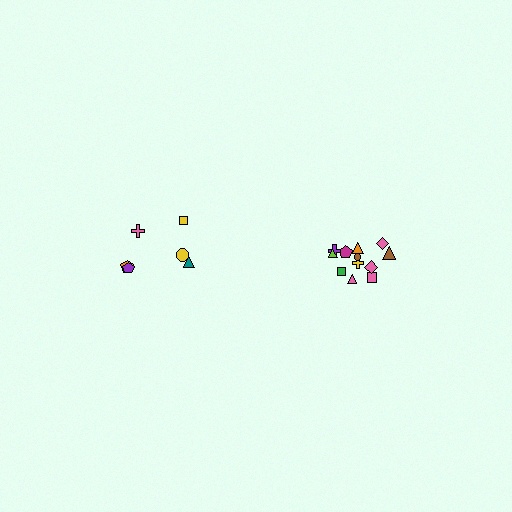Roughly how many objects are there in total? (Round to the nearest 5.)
Roughly 20 objects in total.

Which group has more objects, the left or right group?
The right group.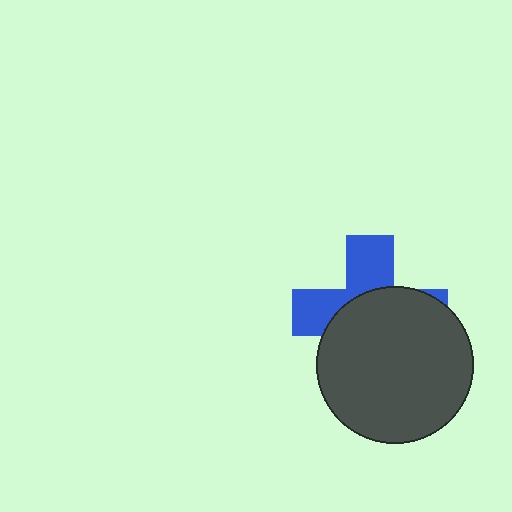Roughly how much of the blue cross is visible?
A small part of it is visible (roughly 40%).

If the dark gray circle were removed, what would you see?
You would see the complete blue cross.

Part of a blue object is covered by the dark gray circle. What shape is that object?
It is a cross.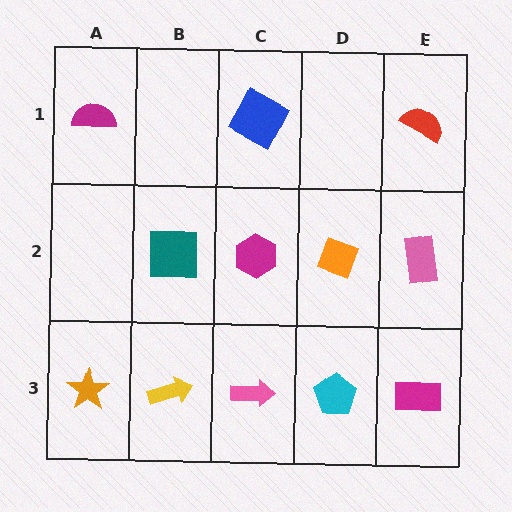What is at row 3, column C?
A pink arrow.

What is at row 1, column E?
A red semicircle.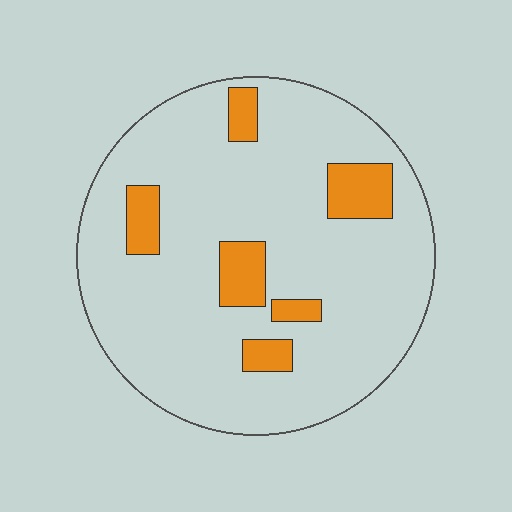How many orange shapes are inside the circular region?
6.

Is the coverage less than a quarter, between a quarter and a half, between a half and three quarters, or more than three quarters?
Less than a quarter.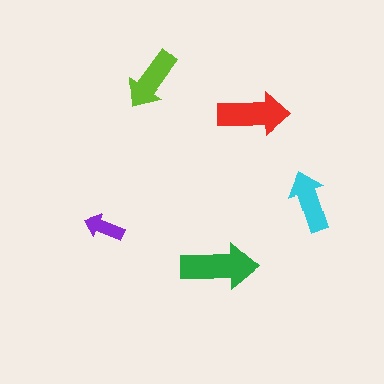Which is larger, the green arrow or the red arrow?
The green one.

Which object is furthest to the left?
The purple arrow is leftmost.